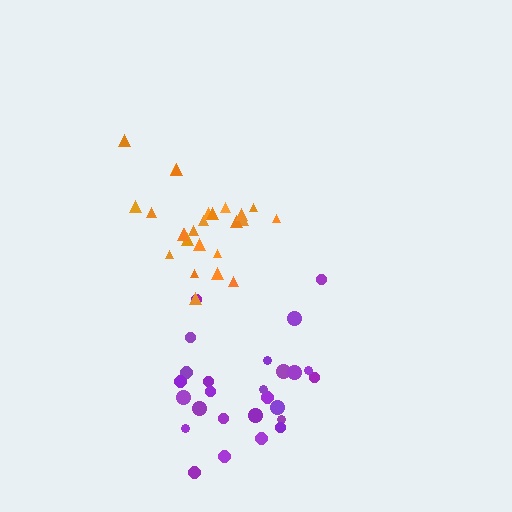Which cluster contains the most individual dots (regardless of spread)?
Purple (26).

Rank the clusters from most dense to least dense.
orange, purple.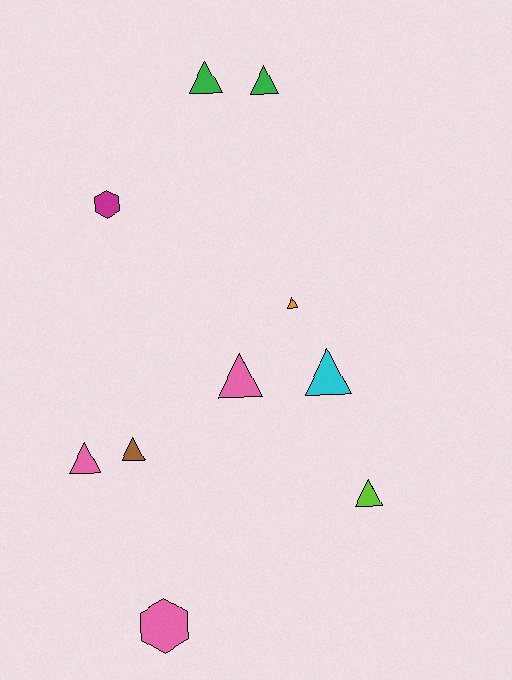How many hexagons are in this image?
There are 2 hexagons.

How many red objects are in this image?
There are no red objects.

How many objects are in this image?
There are 10 objects.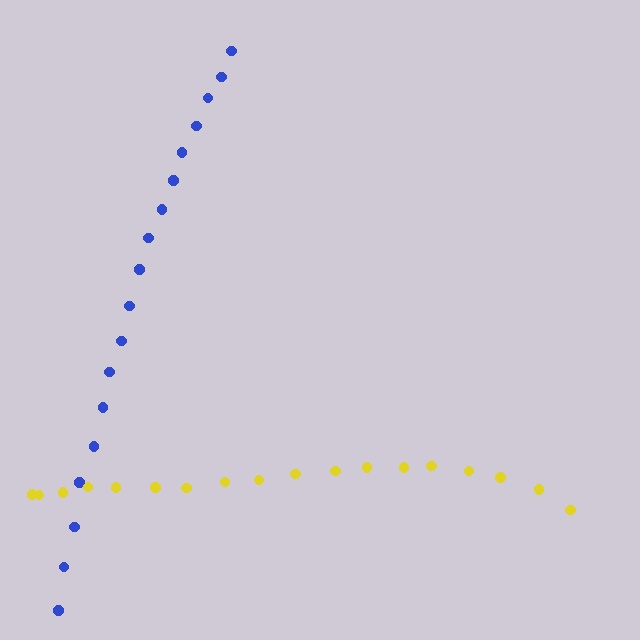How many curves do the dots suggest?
There are 2 distinct paths.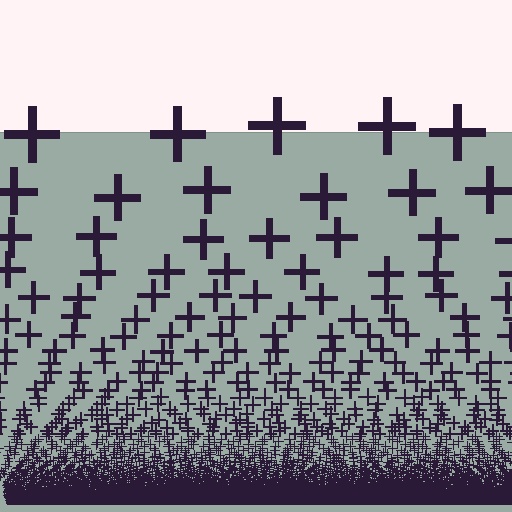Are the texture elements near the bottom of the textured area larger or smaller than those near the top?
Smaller. The gradient is inverted — elements near the bottom are smaller and denser.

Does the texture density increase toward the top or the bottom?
Density increases toward the bottom.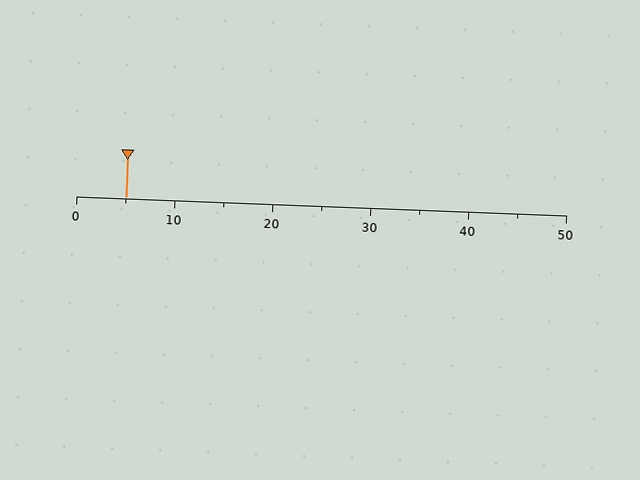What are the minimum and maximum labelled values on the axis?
The axis runs from 0 to 50.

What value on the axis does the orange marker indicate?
The marker indicates approximately 5.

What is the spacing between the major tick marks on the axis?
The major ticks are spaced 10 apart.